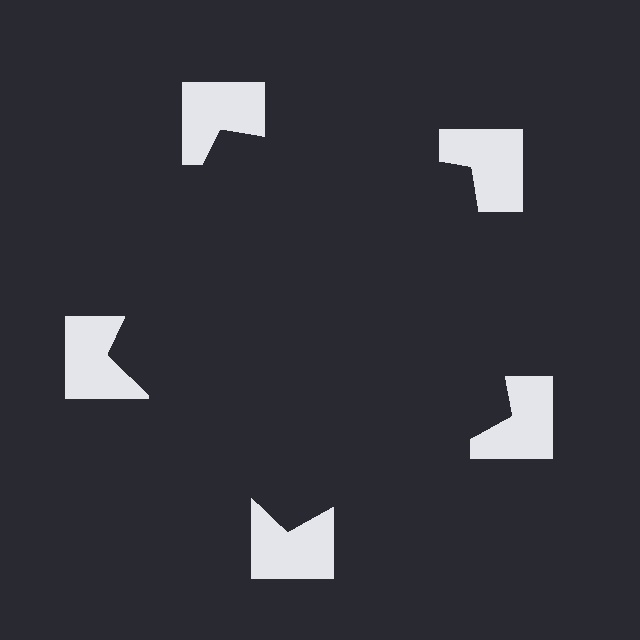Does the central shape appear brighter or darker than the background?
It typically appears slightly darker than the background, even though no actual brightness change is drawn.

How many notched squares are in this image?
There are 5 — one at each vertex of the illusory pentagon.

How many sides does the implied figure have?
5 sides.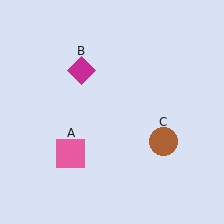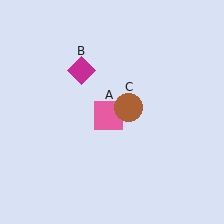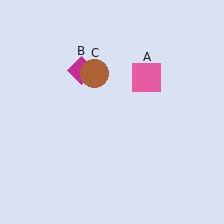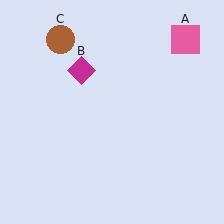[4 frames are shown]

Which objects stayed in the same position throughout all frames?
Magenta diamond (object B) remained stationary.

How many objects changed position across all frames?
2 objects changed position: pink square (object A), brown circle (object C).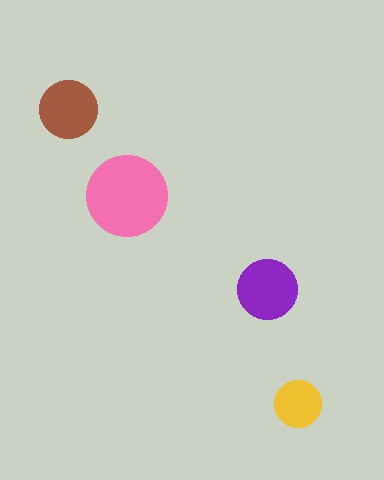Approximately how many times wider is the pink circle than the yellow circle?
About 2 times wider.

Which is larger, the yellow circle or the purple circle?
The purple one.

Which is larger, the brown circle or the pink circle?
The pink one.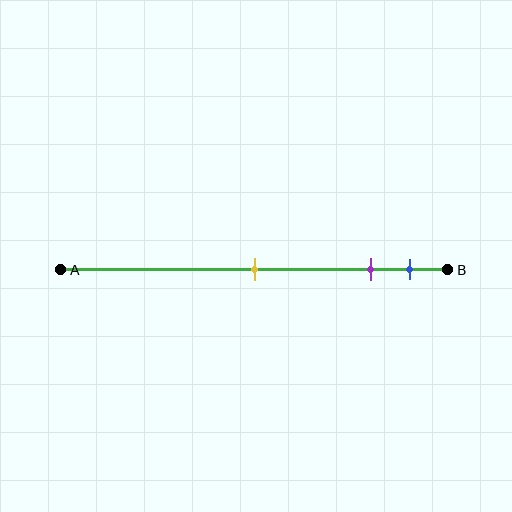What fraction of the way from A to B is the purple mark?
The purple mark is approximately 80% (0.8) of the way from A to B.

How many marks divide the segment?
There are 3 marks dividing the segment.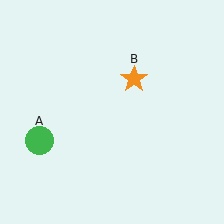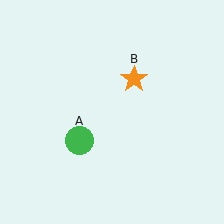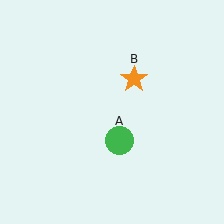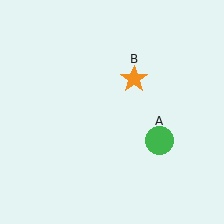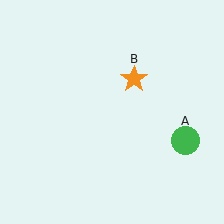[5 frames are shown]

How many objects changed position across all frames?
1 object changed position: green circle (object A).